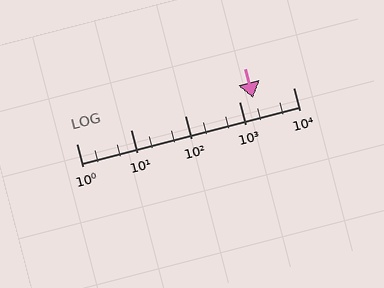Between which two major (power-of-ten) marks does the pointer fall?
The pointer is between 1000 and 10000.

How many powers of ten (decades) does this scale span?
The scale spans 4 decades, from 1 to 10000.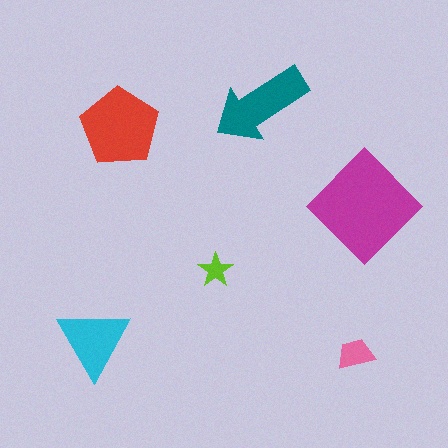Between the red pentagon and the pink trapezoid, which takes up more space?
The red pentagon.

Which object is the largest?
The magenta diamond.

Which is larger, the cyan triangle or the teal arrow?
The teal arrow.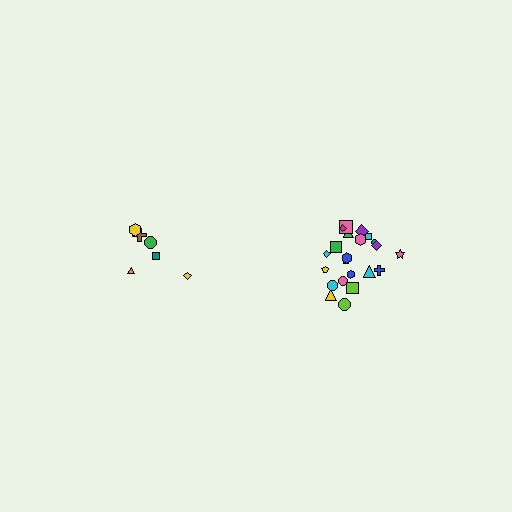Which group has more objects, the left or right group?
The right group.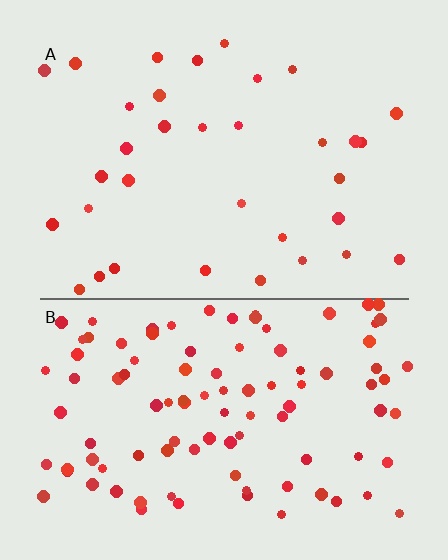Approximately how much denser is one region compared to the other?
Approximately 3.0× — region B over region A.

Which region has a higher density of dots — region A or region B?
B (the bottom).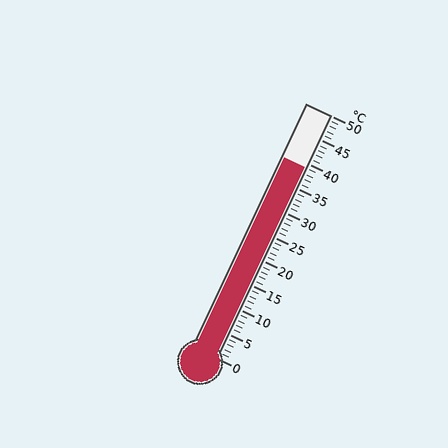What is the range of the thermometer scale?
The thermometer scale ranges from 0°C to 50°C.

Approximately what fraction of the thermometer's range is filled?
The thermometer is filled to approximately 80% of its range.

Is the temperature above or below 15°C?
The temperature is above 15°C.